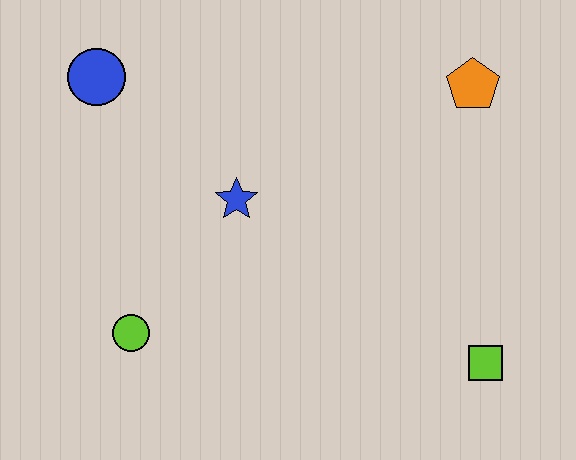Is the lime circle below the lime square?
No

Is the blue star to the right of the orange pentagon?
No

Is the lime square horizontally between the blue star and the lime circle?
No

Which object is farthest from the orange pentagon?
The lime circle is farthest from the orange pentagon.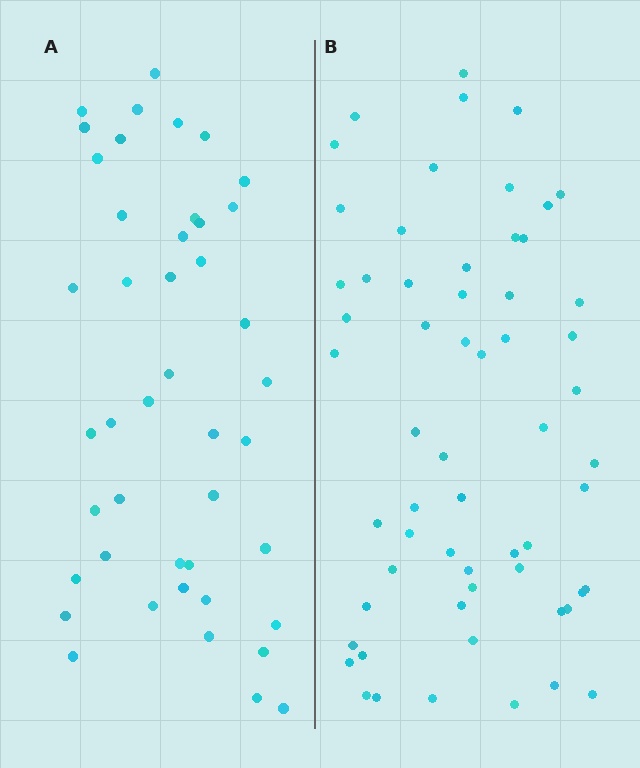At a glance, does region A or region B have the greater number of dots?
Region B (the right region) has more dots.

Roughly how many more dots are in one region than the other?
Region B has approximately 15 more dots than region A.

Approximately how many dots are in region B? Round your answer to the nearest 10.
About 60 dots.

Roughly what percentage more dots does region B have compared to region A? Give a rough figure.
About 35% more.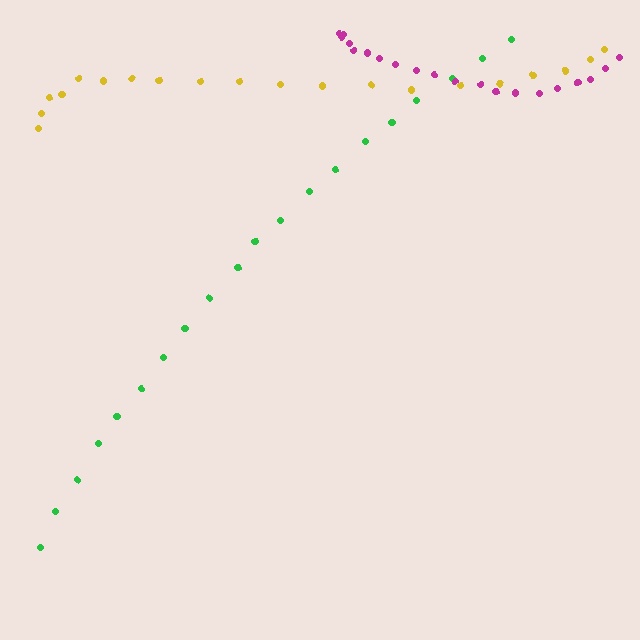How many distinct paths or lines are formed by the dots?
There are 3 distinct paths.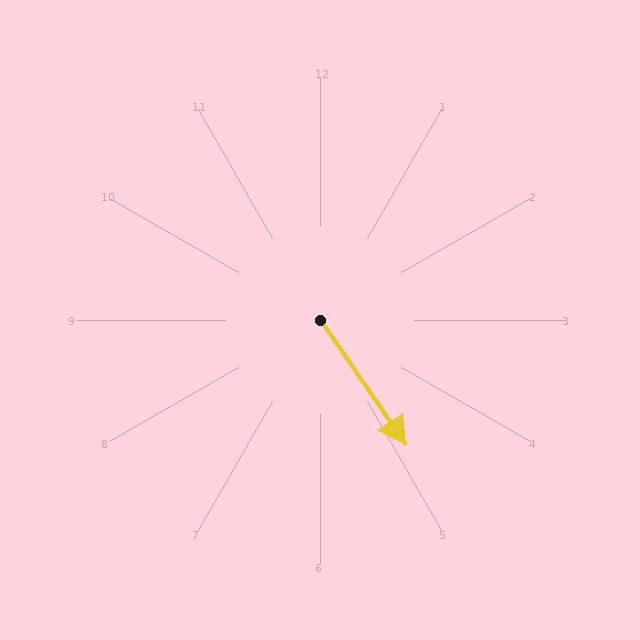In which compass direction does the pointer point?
Southeast.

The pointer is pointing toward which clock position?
Roughly 5 o'clock.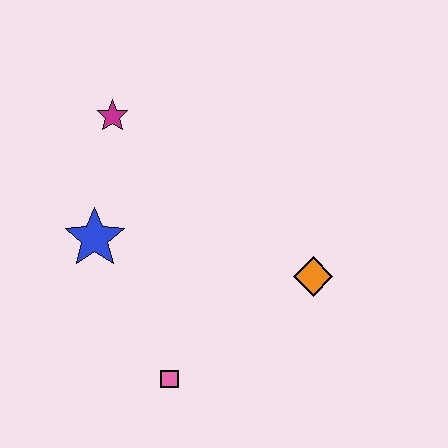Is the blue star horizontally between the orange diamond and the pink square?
No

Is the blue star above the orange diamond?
Yes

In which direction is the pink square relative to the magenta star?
The pink square is below the magenta star.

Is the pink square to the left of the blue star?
No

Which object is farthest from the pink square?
The magenta star is farthest from the pink square.